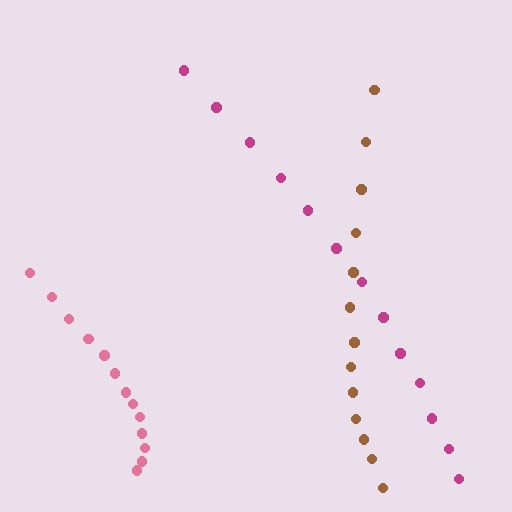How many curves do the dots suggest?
There are 3 distinct paths.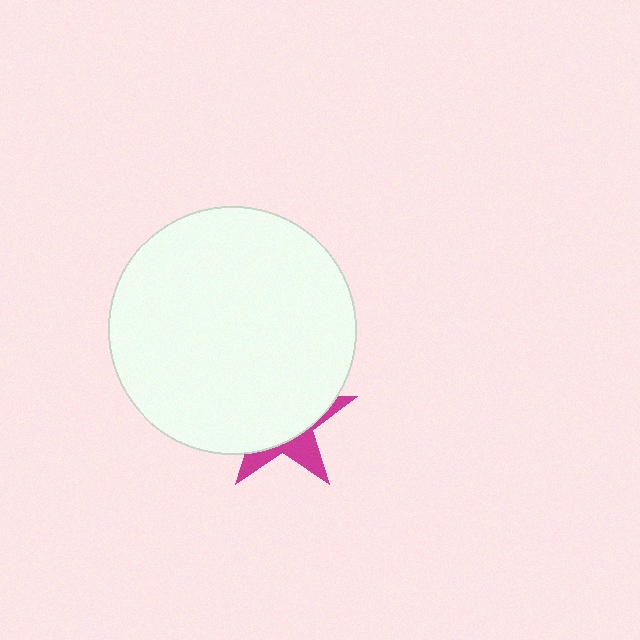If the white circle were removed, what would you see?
You would see the complete magenta star.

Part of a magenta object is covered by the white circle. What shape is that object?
It is a star.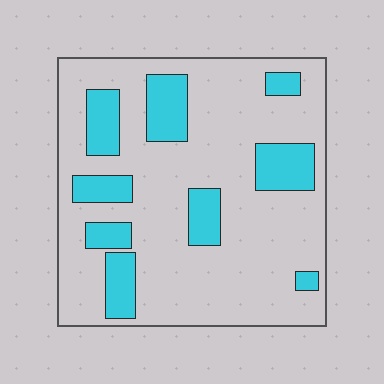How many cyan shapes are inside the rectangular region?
9.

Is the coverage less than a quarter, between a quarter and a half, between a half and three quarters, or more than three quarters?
Less than a quarter.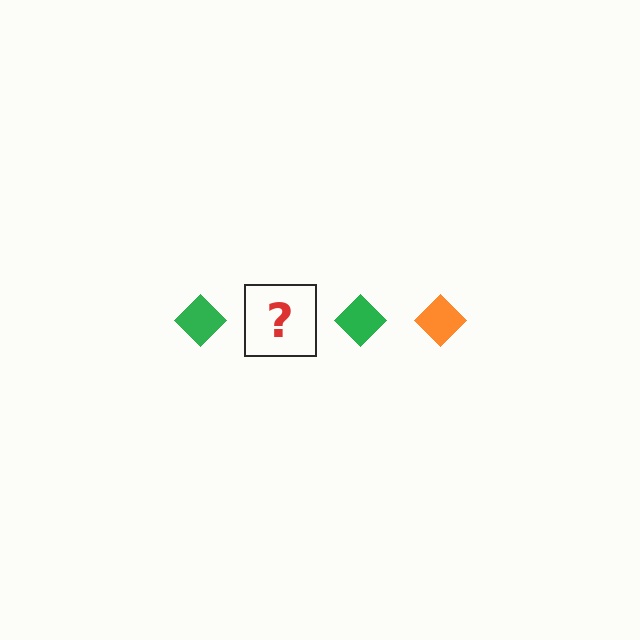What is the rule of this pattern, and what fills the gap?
The rule is that the pattern cycles through green, orange diamonds. The gap should be filled with an orange diamond.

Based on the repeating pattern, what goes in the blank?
The blank should be an orange diamond.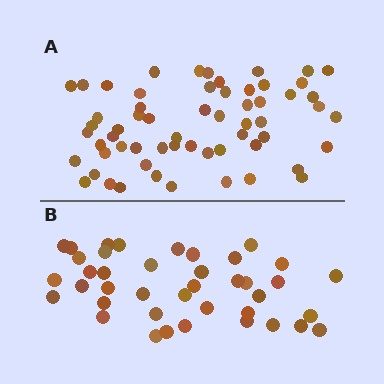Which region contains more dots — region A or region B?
Region A (the top region) has more dots.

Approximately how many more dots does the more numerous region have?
Region A has approximately 20 more dots than region B.